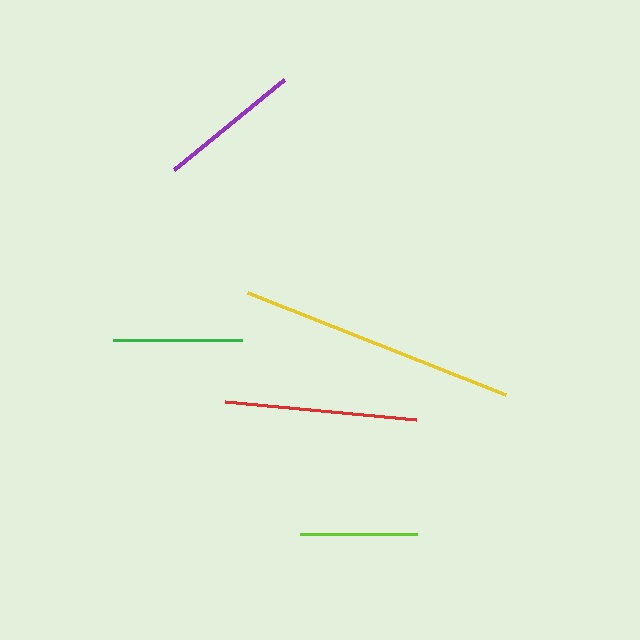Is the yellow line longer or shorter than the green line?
The yellow line is longer than the green line.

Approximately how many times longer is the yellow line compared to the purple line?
The yellow line is approximately 1.9 times the length of the purple line.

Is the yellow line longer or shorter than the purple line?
The yellow line is longer than the purple line.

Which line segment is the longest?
The yellow line is the longest at approximately 277 pixels.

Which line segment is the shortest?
The lime line is the shortest at approximately 117 pixels.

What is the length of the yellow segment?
The yellow segment is approximately 277 pixels long.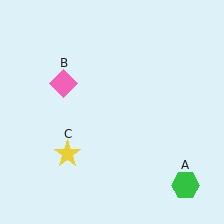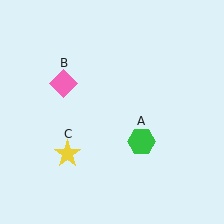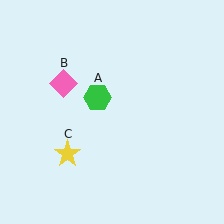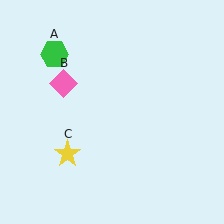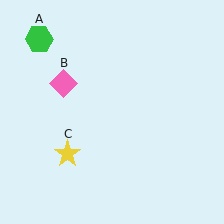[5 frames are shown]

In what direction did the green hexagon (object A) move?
The green hexagon (object A) moved up and to the left.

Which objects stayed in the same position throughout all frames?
Pink diamond (object B) and yellow star (object C) remained stationary.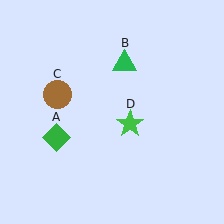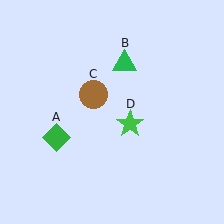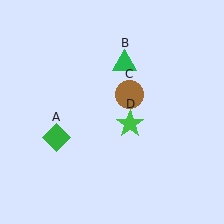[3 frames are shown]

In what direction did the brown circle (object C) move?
The brown circle (object C) moved right.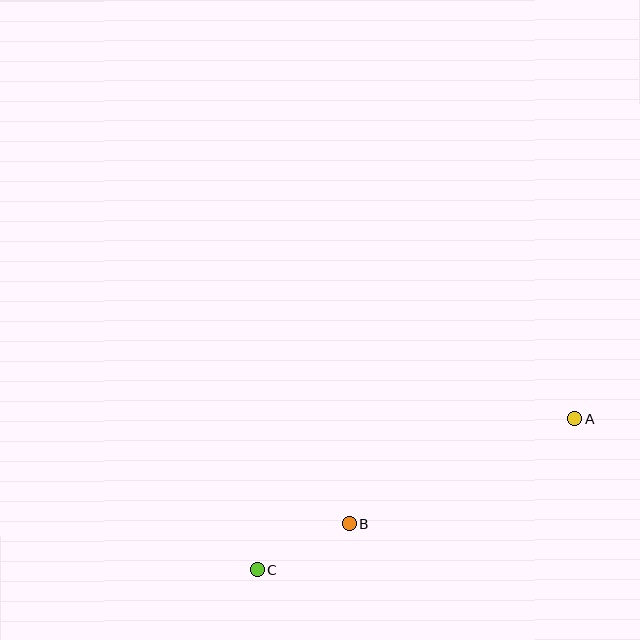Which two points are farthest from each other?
Points A and C are farthest from each other.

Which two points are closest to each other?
Points B and C are closest to each other.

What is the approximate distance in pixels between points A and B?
The distance between A and B is approximately 249 pixels.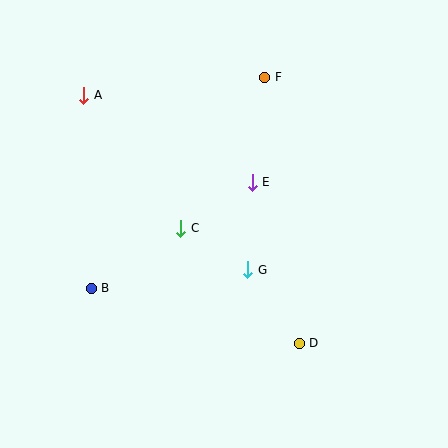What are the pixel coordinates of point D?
Point D is at (299, 343).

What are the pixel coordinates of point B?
Point B is at (91, 288).